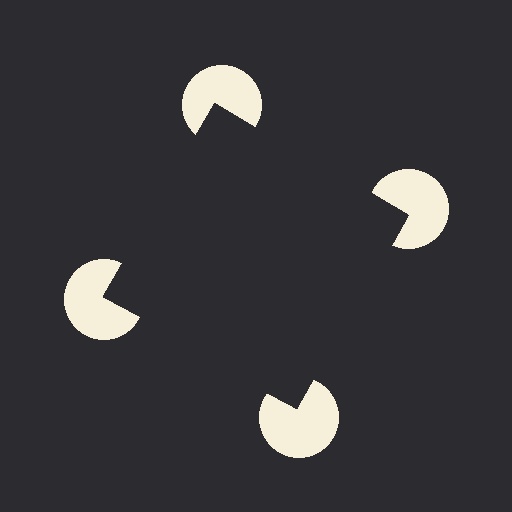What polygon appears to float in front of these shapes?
An illusory square — its edges are inferred from the aligned wedge cuts in the pac-man discs, not physically drawn.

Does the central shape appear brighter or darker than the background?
It typically appears slightly darker than the background, even though no actual brightness change is drawn.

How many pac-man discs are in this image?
There are 4 — one at each vertex of the illusory square.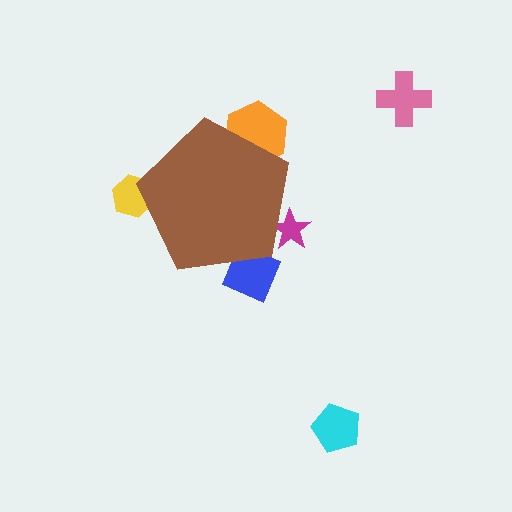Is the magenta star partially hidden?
Yes, the magenta star is partially hidden behind the brown pentagon.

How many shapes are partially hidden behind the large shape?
4 shapes are partially hidden.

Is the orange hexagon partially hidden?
Yes, the orange hexagon is partially hidden behind the brown pentagon.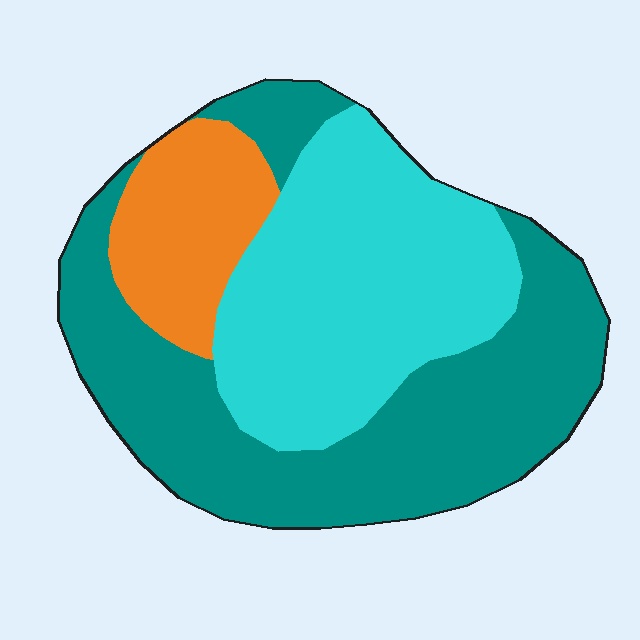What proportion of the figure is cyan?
Cyan covers roughly 35% of the figure.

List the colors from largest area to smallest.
From largest to smallest: teal, cyan, orange.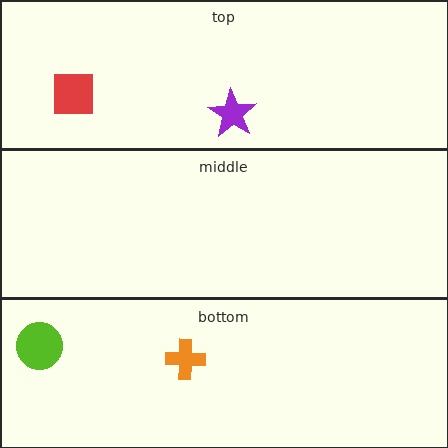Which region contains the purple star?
The top region.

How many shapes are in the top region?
2.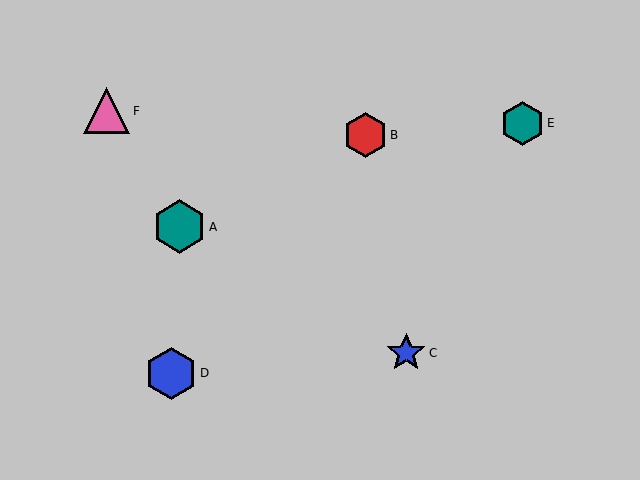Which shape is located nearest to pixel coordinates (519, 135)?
The teal hexagon (labeled E) at (523, 123) is nearest to that location.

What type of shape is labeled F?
Shape F is a pink triangle.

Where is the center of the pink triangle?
The center of the pink triangle is at (107, 111).